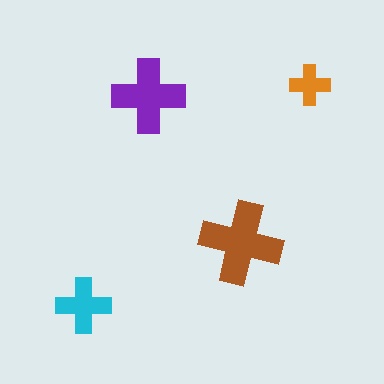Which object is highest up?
The orange cross is topmost.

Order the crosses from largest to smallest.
the brown one, the purple one, the cyan one, the orange one.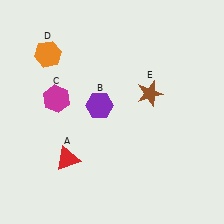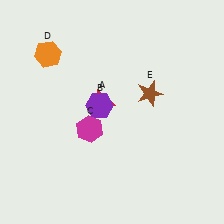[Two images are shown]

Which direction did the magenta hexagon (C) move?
The magenta hexagon (C) moved right.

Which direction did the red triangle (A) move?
The red triangle (A) moved up.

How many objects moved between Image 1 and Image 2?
2 objects moved between the two images.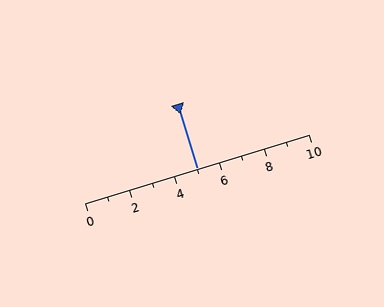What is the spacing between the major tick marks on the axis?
The major ticks are spaced 2 apart.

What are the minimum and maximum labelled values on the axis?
The axis runs from 0 to 10.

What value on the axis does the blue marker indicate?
The marker indicates approximately 5.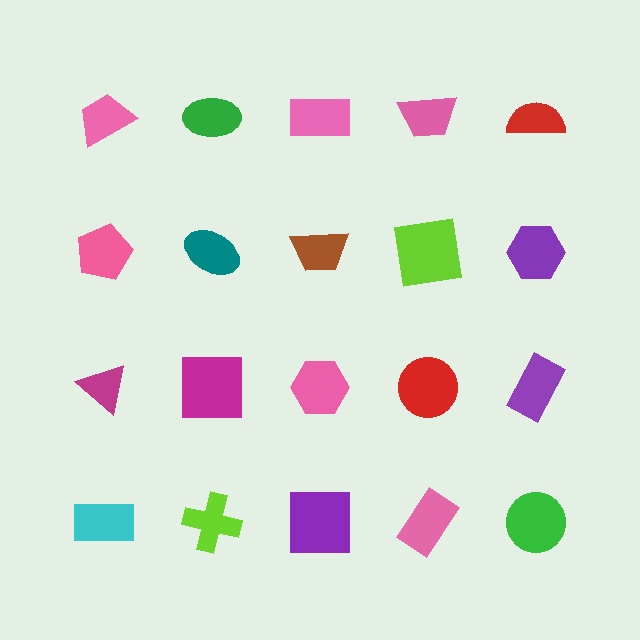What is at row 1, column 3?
A pink rectangle.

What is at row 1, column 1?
A pink trapezoid.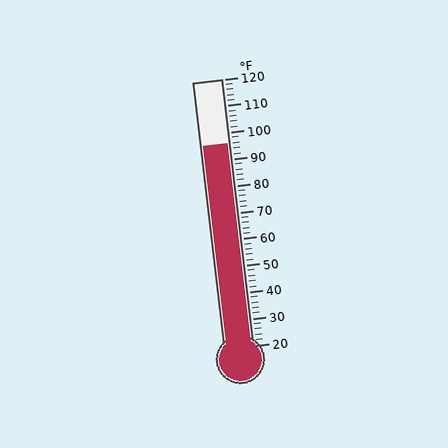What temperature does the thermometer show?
The thermometer shows approximately 96°F.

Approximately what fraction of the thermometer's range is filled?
The thermometer is filled to approximately 75% of its range.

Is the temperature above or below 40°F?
The temperature is above 40°F.